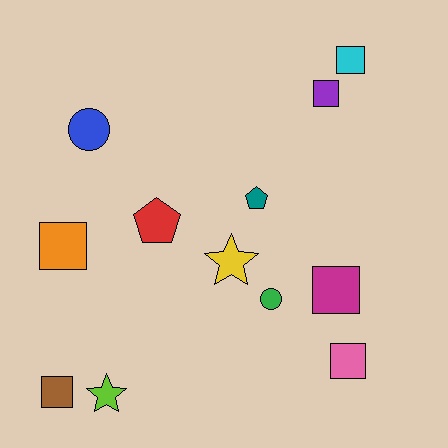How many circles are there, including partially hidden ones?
There are 2 circles.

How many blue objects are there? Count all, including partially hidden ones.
There is 1 blue object.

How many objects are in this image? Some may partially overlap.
There are 12 objects.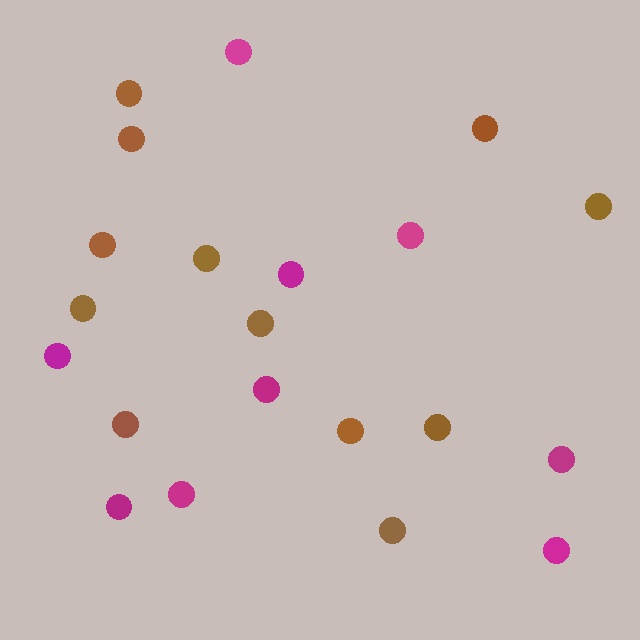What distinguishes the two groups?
There are 2 groups: one group of brown circles (12) and one group of magenta circles (9).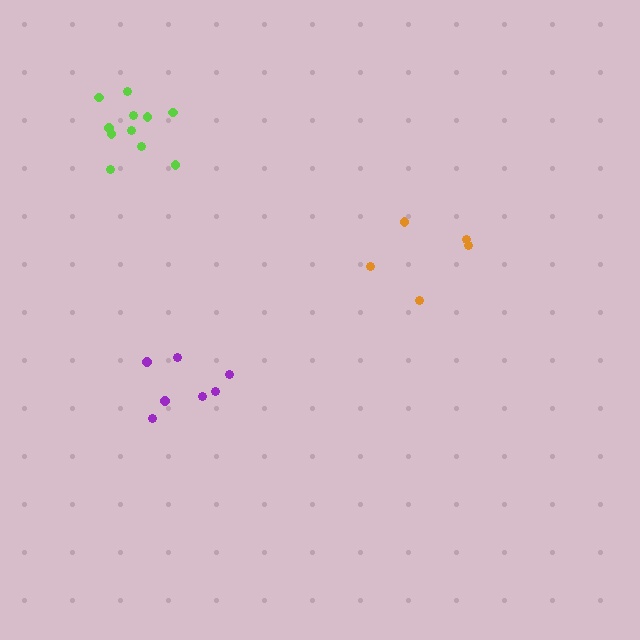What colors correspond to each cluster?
The clusters are colored: purple, orange, lime.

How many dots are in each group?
Group 1: 7 dots, Group 2: 5 dots, Group 3: 11 dots (23 total).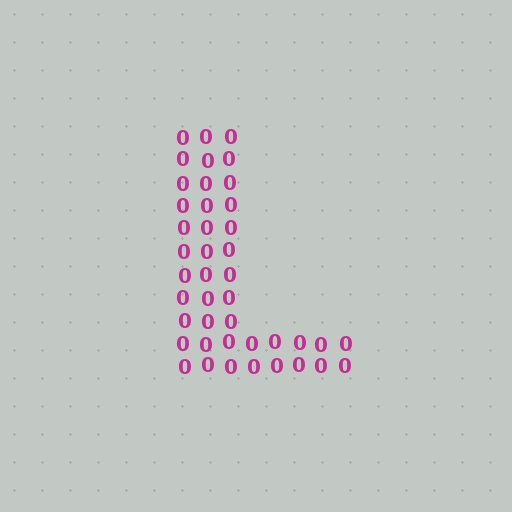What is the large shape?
The large shape is the letter L.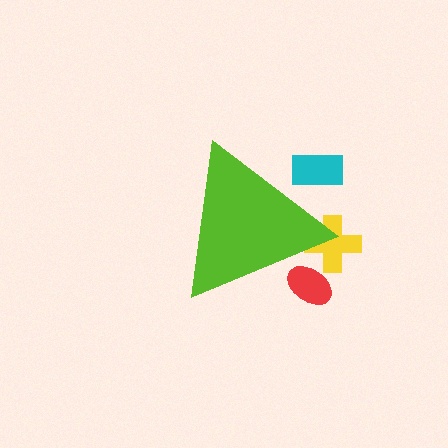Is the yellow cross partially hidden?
Yes, the yellow cross is partially hidden behind the lime triangle.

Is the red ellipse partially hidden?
Yes, the red ellipse is partially hidden behind the lime triangle.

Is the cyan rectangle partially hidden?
Yes, the cyan rectangle is partially hidden behind the lime triangle.